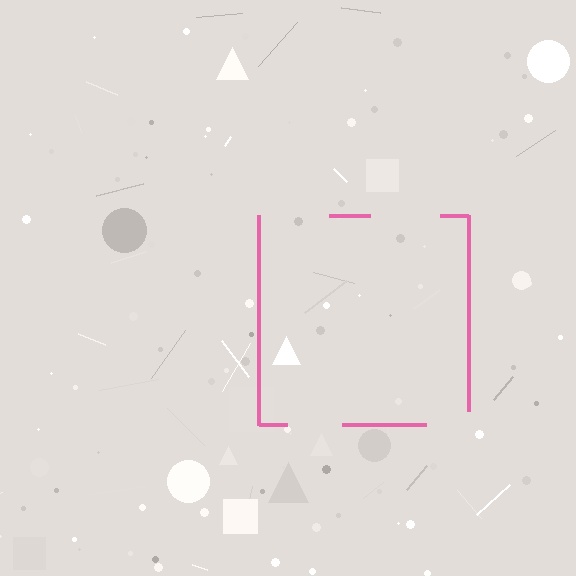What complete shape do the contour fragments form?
The contour fragments form a square.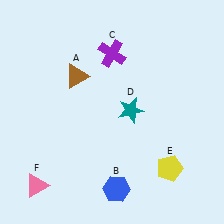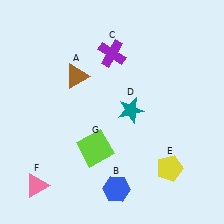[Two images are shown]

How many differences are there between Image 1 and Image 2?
There is 1 difference between the two images.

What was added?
A lime square (G) was added in Image 2.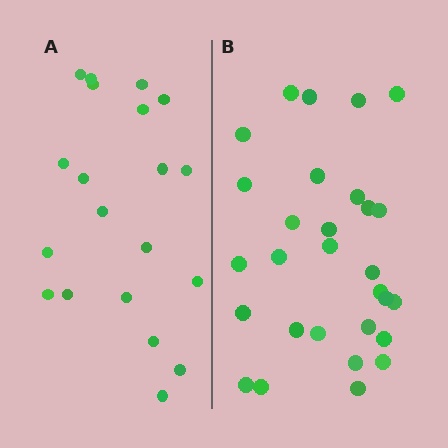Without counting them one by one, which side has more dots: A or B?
Region B (the right region) has more dots.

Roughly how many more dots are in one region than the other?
Region B has roughly 8 or so more dots than region A.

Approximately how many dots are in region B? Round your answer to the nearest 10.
About 30 dots. (The exact count is 29, which rounds to 30.)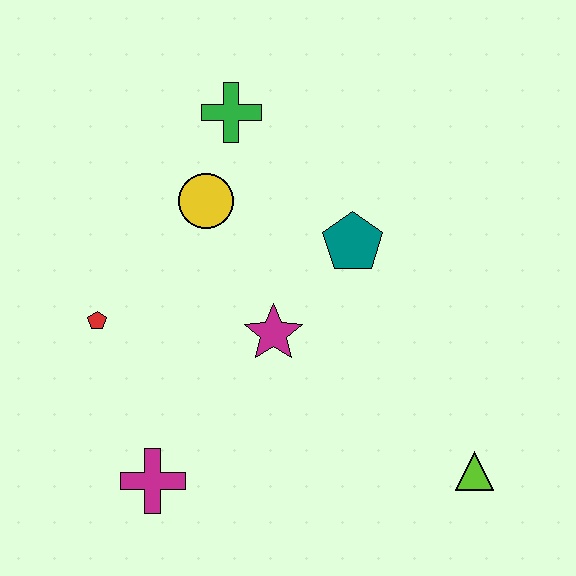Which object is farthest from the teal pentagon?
The magenta cross is farthest from the teal pentagon.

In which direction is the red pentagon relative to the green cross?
The red pentagon is below the green cross.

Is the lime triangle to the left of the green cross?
No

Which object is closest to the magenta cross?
The red pentagon is closest to the magenta cross.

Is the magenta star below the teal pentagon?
Yes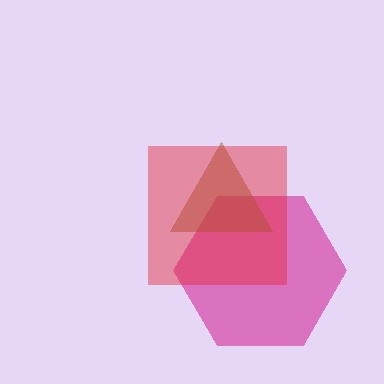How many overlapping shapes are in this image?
There are 3 overlapping shapes in the image.